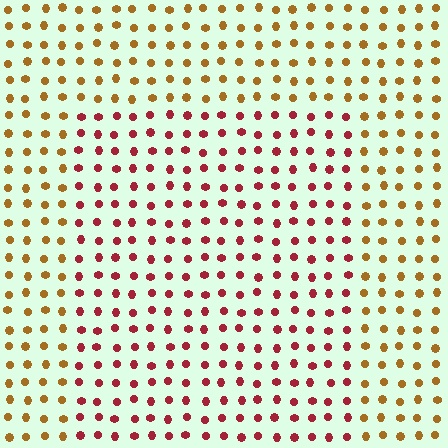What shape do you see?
I see a rectangle.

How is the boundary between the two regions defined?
The boundary is defined purely by a slight shift in hue (about 45 degrees). Spacing, size, and orientation are identical on both sides.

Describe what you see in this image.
The image is filled with small brown elements in a uniform arrangement. A rectangle-shaped region is visible where the elements are tinted to a slightly different hue, forming a subtle color boundary.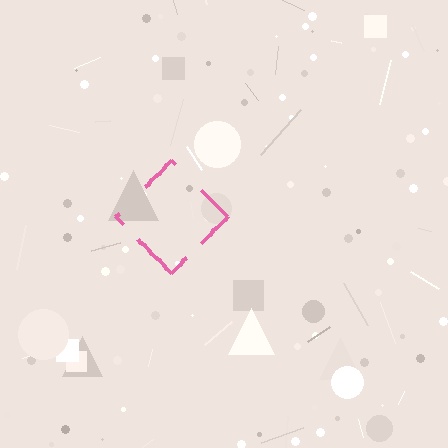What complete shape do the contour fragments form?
The contour fragments form a diamond.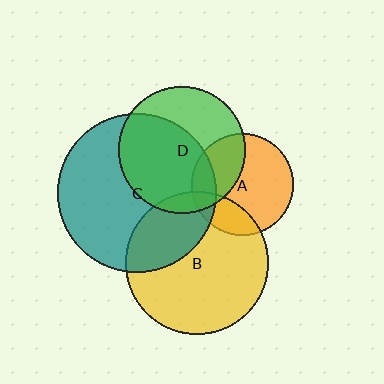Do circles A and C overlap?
Yes.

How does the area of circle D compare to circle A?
Approximately 1.6 times.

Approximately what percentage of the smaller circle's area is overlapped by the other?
Approximately 15%.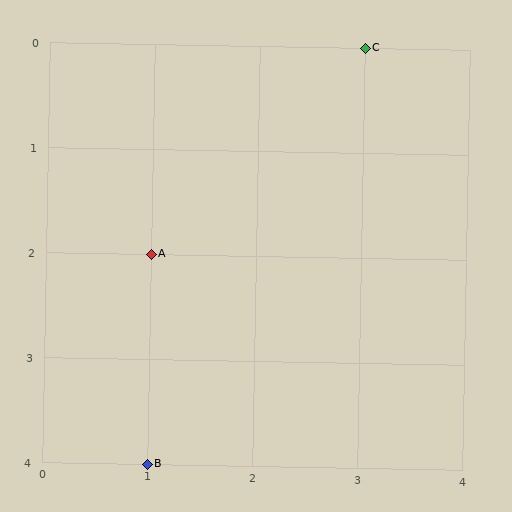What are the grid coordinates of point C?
Point C is at grid coordinates (3, 0).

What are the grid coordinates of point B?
Point B is at grid coordinates (1, 4).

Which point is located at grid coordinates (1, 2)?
Point A is at (1, 2).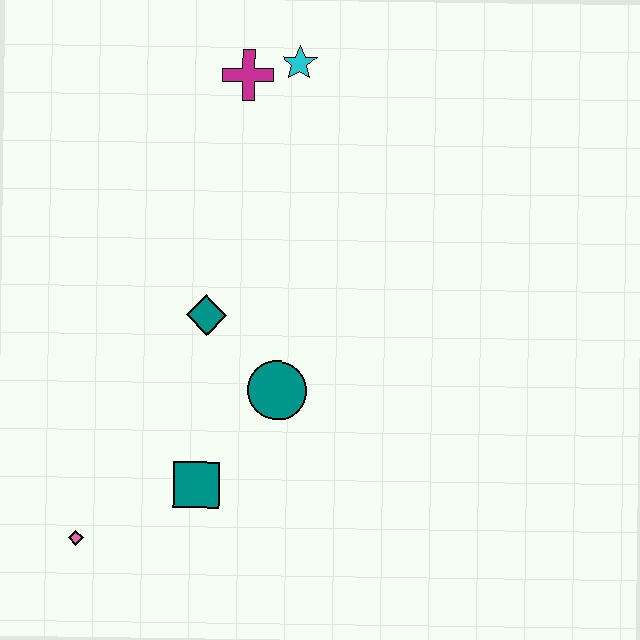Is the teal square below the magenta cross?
Yes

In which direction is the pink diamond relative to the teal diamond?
The pink diamond is below the teal diamond.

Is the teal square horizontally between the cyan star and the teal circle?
No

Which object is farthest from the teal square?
The cyan star is farthest from the teal square.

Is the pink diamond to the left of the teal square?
Yes